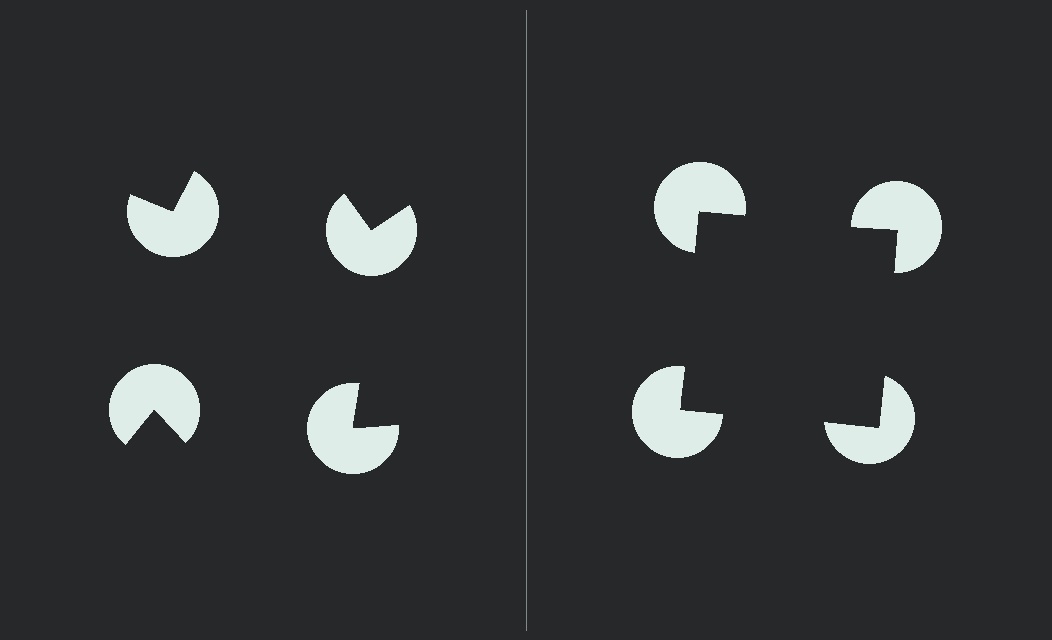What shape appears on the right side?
An illusory square.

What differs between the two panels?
The pac-man discs are positioned identically on both sides; only the wedge orientations differ. On the right they align to a square; on the left they are misaligned.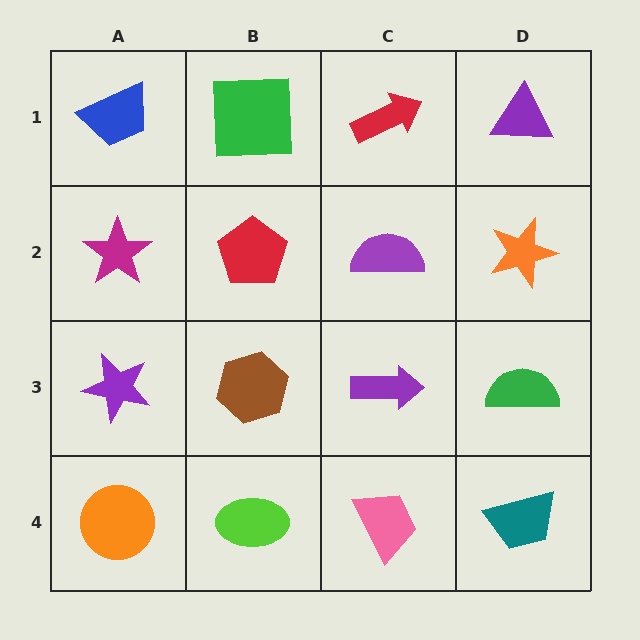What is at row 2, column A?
A magenta star.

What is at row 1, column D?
A purple triangle.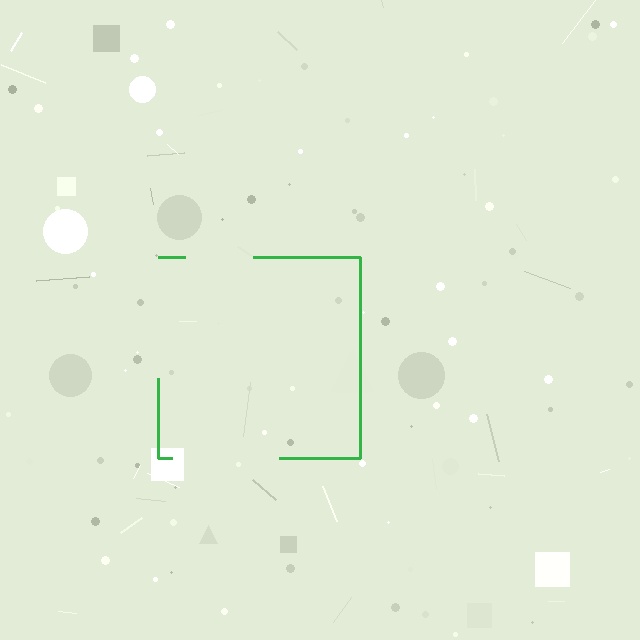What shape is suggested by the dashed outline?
The dashed outline suggests a square.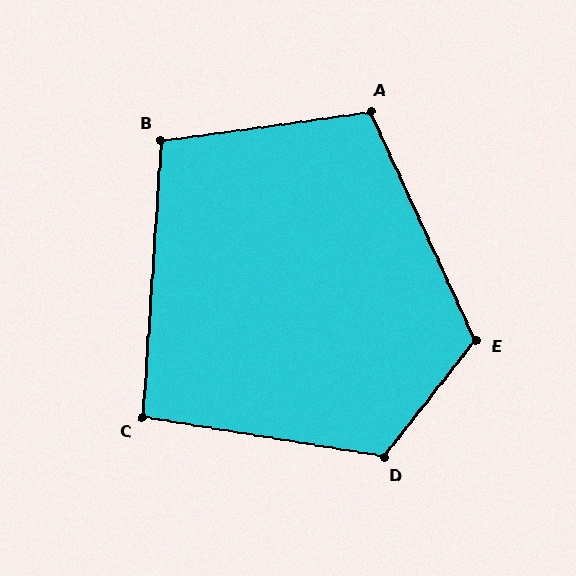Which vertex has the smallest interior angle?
C, at approximately 96 degrees.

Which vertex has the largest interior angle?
D, at approximately 119 degrees.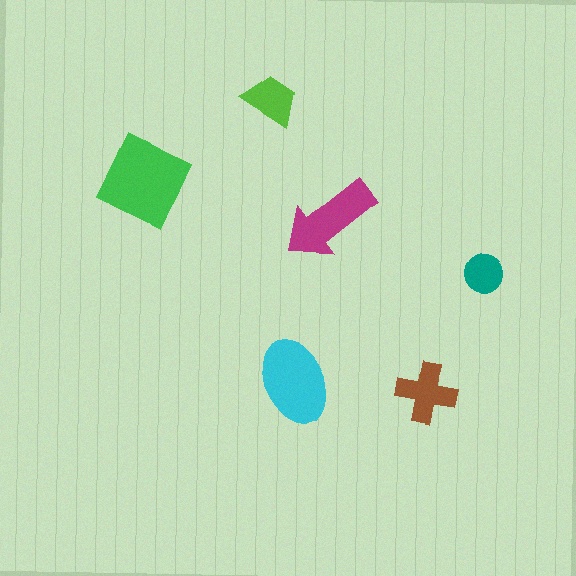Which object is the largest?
The green diamond.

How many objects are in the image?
There are 6 objects in the image.